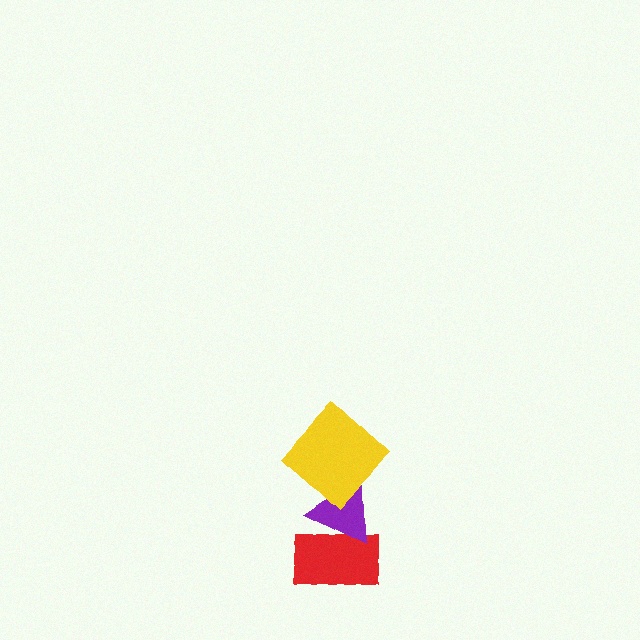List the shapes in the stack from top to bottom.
From top to bottom: the yellow diamond, the purple triangle, the red rectangle.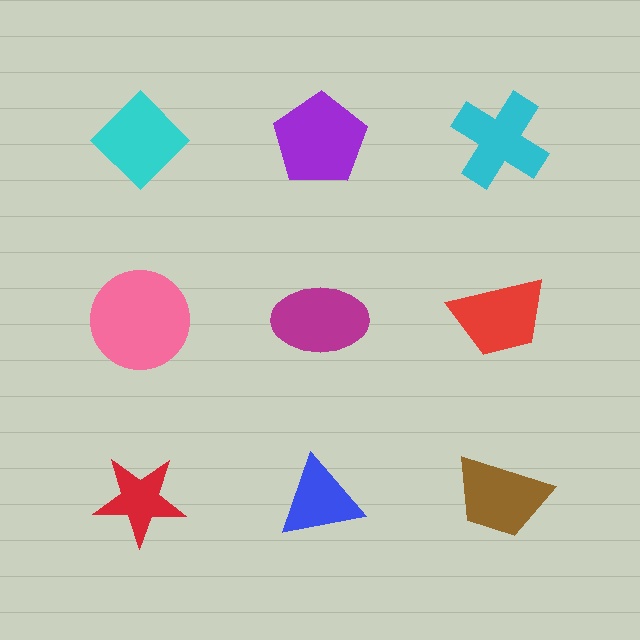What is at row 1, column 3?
A cyan cross.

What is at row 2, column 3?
A red trapezoid.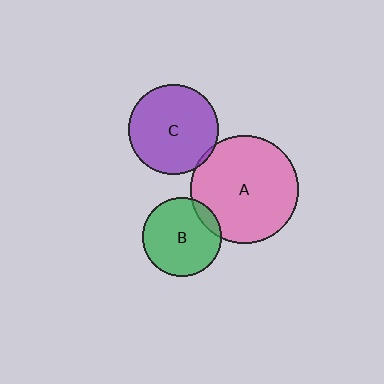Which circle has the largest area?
Circle A (pink).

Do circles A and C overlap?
Yes.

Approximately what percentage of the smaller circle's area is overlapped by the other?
Approximately 5%.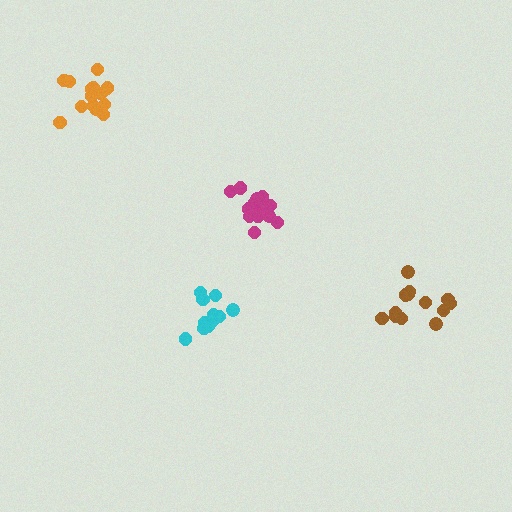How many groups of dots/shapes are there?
There are 4 groups.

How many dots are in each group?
Group 1: 15 dots, Group 2: 11 dots, Group 3: 13 dots, Group 4: 14 dots (53 total).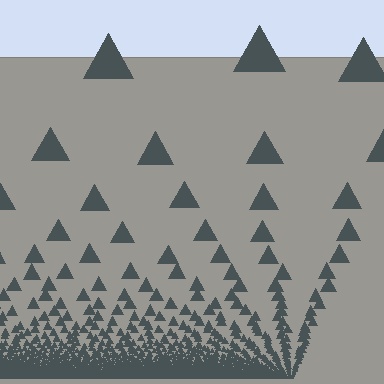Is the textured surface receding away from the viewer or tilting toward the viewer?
The surface appears to tilt toward the viewer. Texture elements get larger and sparser toward the top.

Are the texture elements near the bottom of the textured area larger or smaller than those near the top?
Smaller. The gradient is inverted — elements near the bottom are smaller and denser.